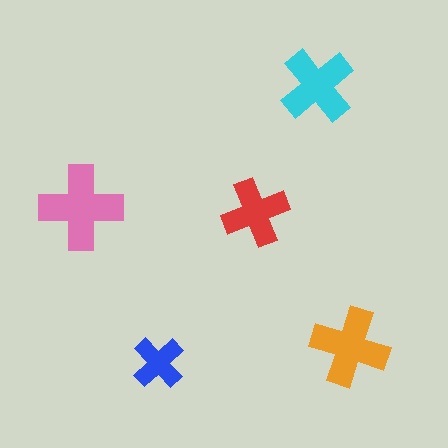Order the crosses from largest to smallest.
the pink one, the orange one, the cyan one, the red one, the blue one.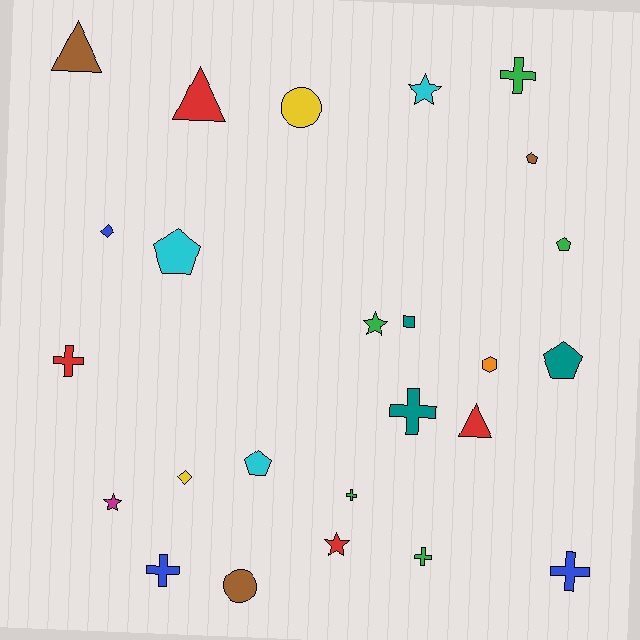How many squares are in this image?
There is 1 square.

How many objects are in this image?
There are 25 objects.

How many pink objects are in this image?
There are no pink objects.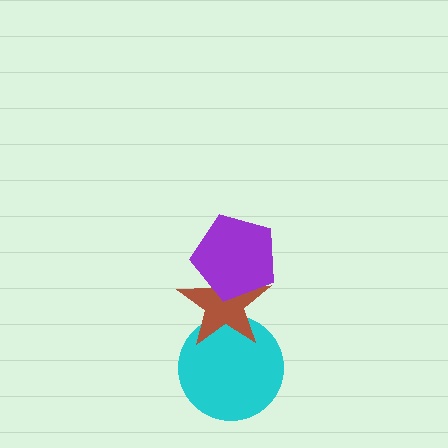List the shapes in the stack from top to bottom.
From top to bottom: the purple pentagon, the brown star, the cyan circle.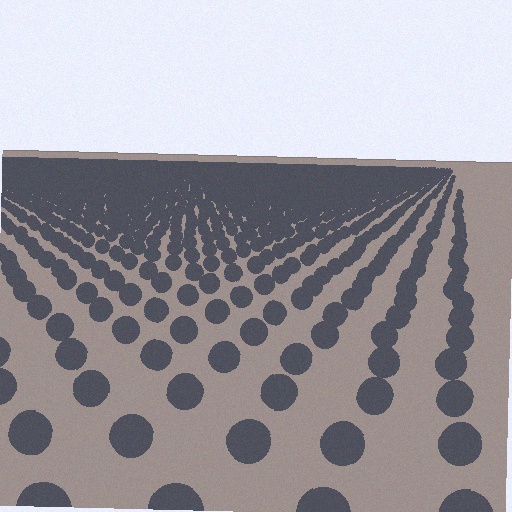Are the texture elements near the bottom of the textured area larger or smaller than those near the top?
Larger. Near the bottom, elements are closer to the viewer and appear at a bigger on-screen size.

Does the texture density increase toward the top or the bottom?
Density increases toward the top.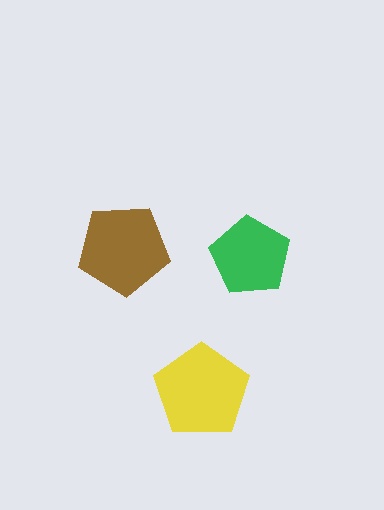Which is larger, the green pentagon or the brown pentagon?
The brown one.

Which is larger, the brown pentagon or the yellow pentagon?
The yellow one.